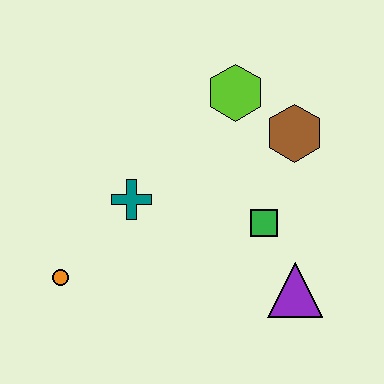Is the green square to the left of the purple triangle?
Yes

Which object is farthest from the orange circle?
The brown hexagon is farthest from the orange circle.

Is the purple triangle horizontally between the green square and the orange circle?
No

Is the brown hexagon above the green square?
Yes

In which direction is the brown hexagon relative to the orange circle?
The brown hexagon is to the right of the orange circle.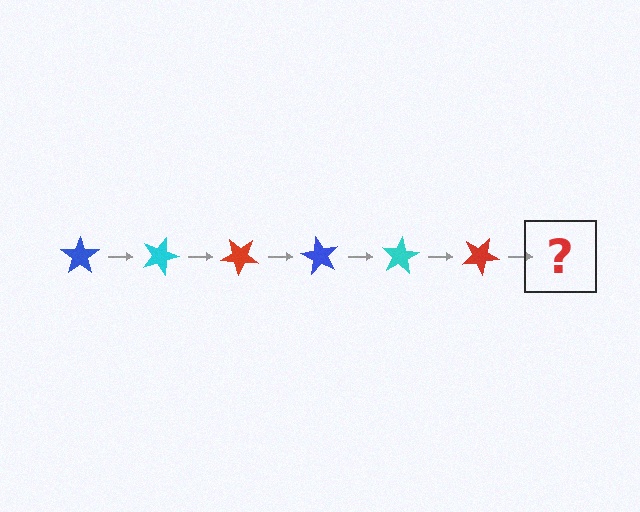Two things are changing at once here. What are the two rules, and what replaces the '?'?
The two rules are that it rotates 20 degrees each step and the color cycles through blue, cyan, and red. The '?' should be a blue star, rotated 120 degrees from the start.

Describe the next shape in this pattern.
It should be a blue star, rotated 120 degrees from the start.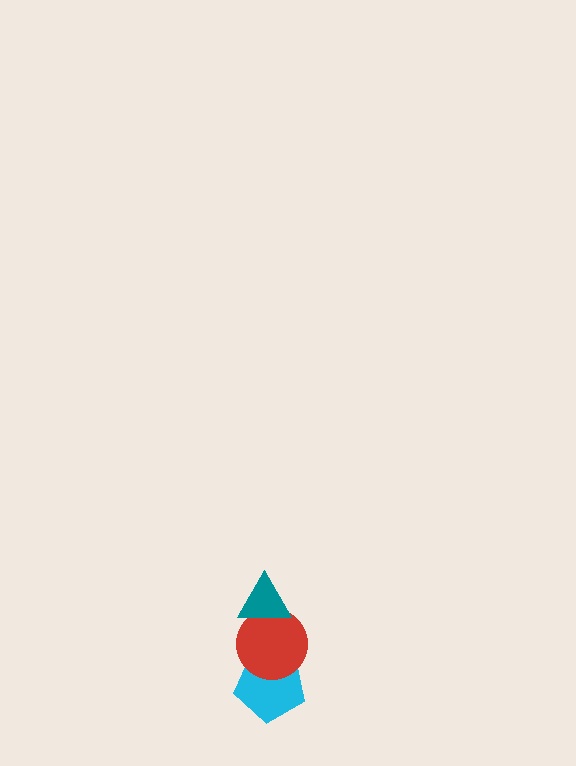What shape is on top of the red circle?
The teal triangle is on top of the red circle.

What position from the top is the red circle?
The red circle is 2nd from the top.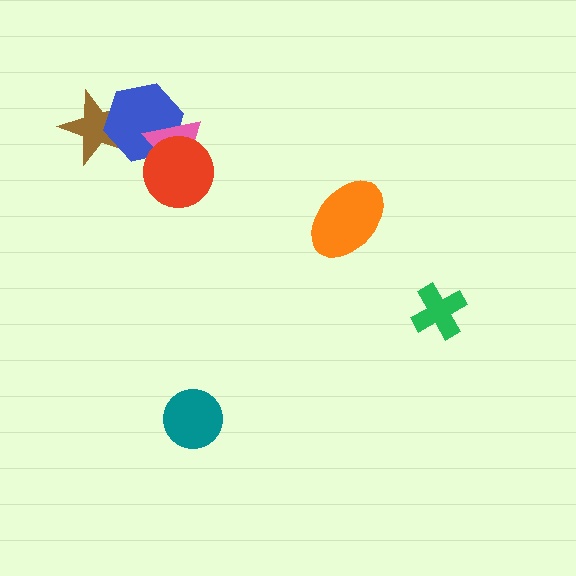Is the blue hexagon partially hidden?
Yes, it is partially covered by another shape.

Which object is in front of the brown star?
The blue hexagon is in front of the brown star.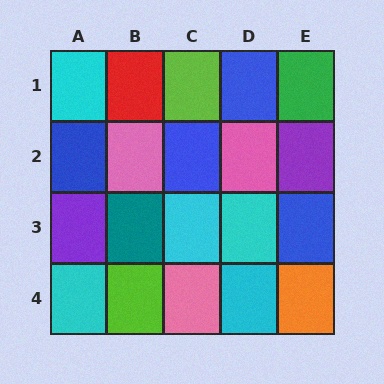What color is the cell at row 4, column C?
Pink.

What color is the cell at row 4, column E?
Orange.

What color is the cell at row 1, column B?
Red.